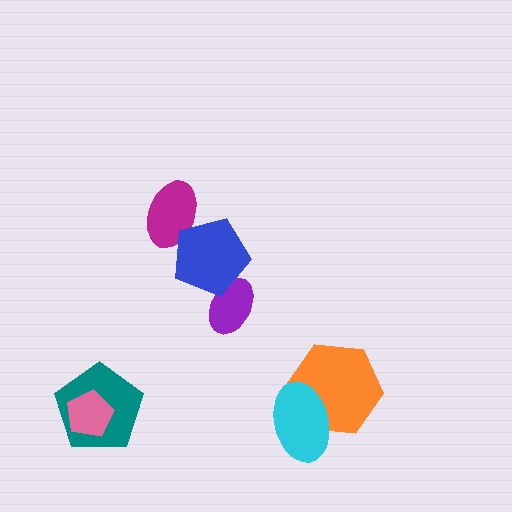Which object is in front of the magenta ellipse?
The blue pentagon is in front of the magenta ellipse.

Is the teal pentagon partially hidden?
Yes, it is partially covered by another shape.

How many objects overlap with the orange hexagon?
1 object overlaps with the orange hexagon.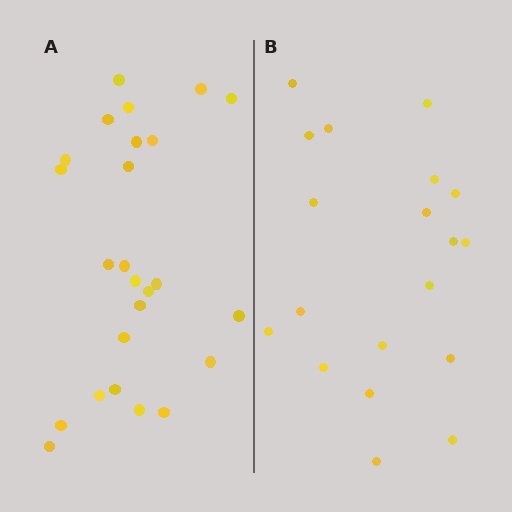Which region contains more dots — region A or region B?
Region A (the left region) has more dots.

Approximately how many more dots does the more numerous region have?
Region A has about 6 more dots than region B.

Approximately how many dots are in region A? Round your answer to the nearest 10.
About 20 dots. (The exact count is 25, which rounds to 20.)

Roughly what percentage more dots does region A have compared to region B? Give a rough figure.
About 30% more.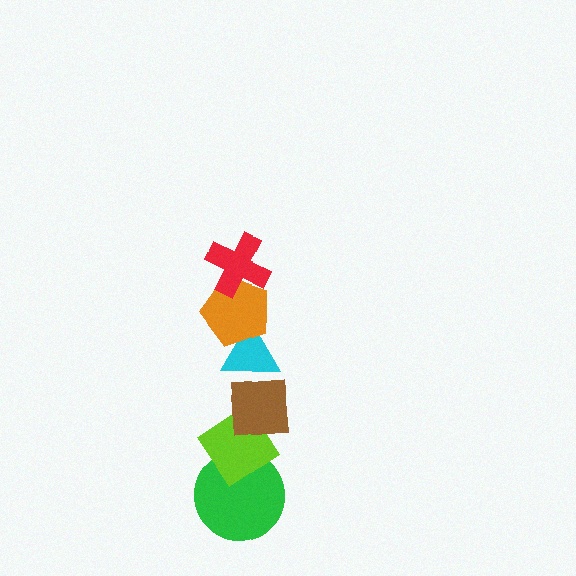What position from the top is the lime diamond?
The lime diamond is 5th from the top.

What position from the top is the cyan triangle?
The cyan triangle is 3rd from the top.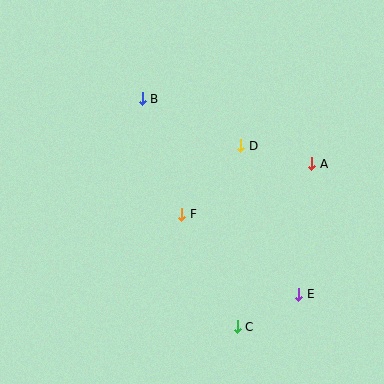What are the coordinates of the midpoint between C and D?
The midpoint between C and D is at (239, 236).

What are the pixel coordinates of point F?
Point F is at (182, 215).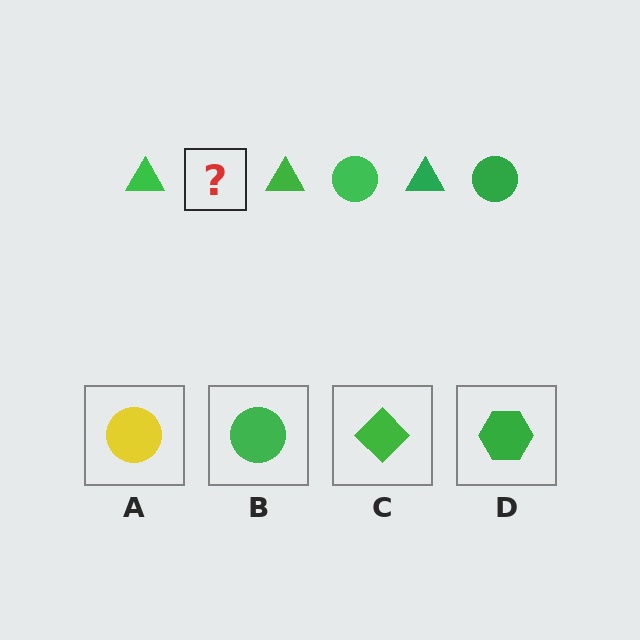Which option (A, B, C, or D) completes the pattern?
B.